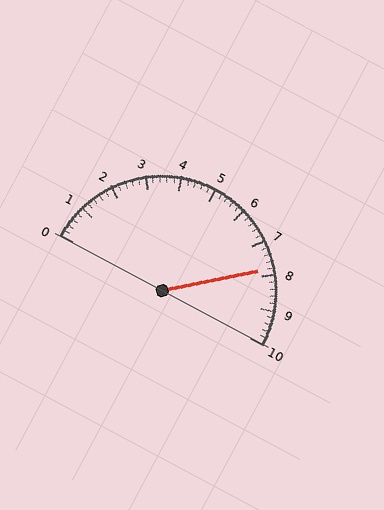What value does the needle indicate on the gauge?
The needle indicates approximately 7.8.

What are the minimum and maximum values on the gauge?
The gauge ranges from 0 to 10.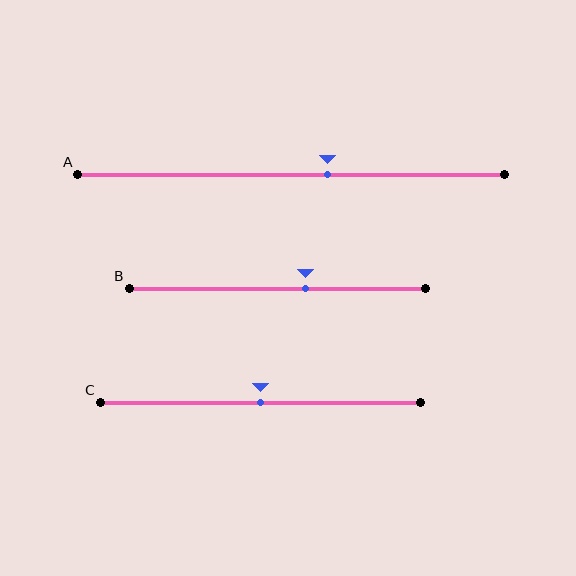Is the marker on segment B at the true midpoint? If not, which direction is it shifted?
No, the marker on segment B is shifted to the right by about 10% of the segment length.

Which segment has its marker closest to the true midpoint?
Segment C has its marker closest to the true midpoint.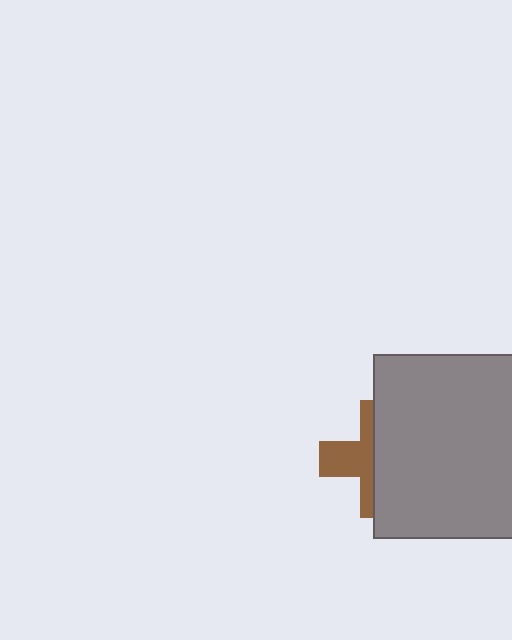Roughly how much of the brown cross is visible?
A small part of it is visible (roughly 43%).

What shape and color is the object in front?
The object in front is a gray rectangle.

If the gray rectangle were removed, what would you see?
You would see the complete brown cross.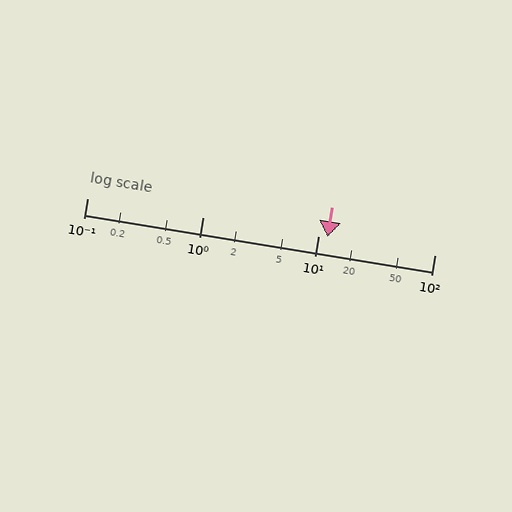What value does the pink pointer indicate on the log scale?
The pointer indicates approximately 12.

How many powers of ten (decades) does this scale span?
The scale spans 3 decades, from 0.1 to 100.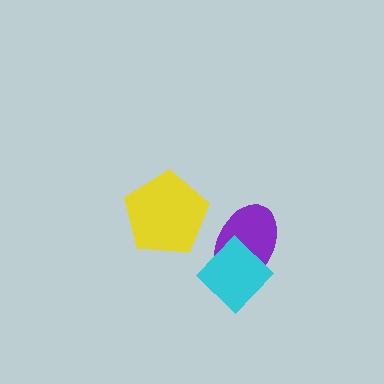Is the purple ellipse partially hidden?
Yes, it is partially covered by another shape.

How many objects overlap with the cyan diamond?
1 object overlaps with the cyan diamond.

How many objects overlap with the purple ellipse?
1 object overlaps with the purple ellipse.